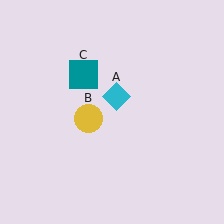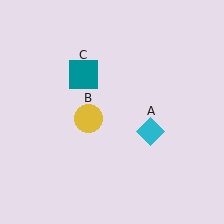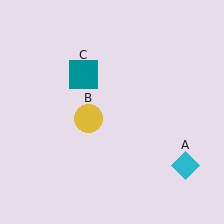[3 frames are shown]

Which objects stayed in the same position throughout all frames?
Yellow circle (object B) and teal square (object C) remained stationary.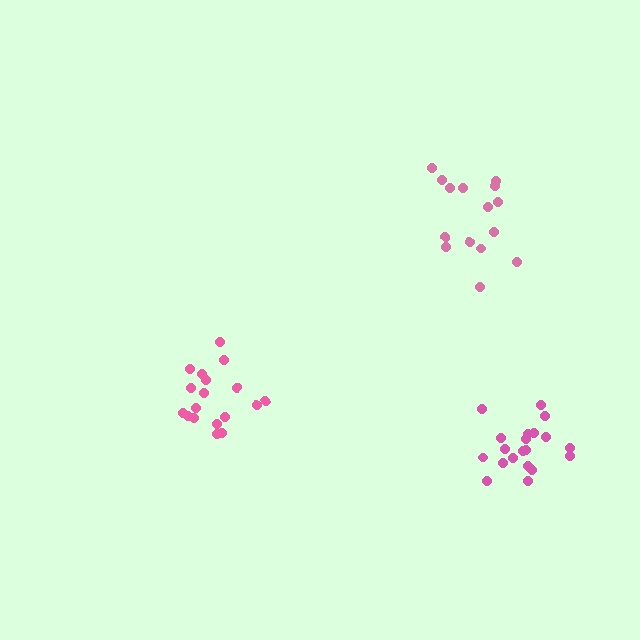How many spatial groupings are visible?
There are 3 spatial groupings.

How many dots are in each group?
Group 1: 18 dots, Group 2: 15 dots, Group 3: 21 dots (54 total).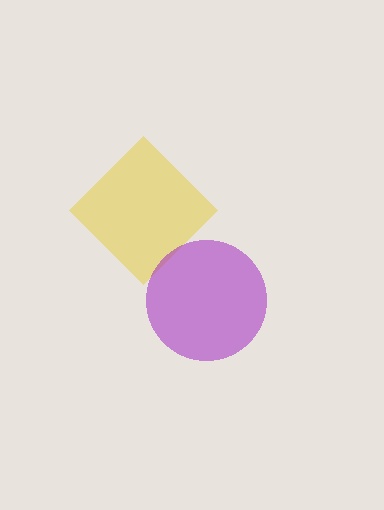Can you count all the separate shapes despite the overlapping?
Yes, there are 2 separate shapes.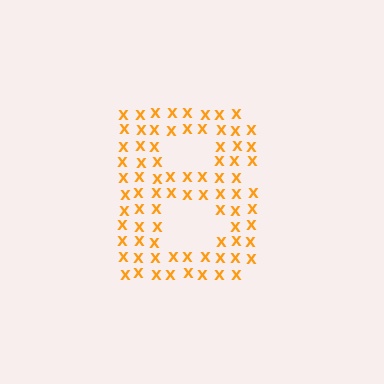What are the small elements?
The small elements are letter X's.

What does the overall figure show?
The overall figure shows the letter B.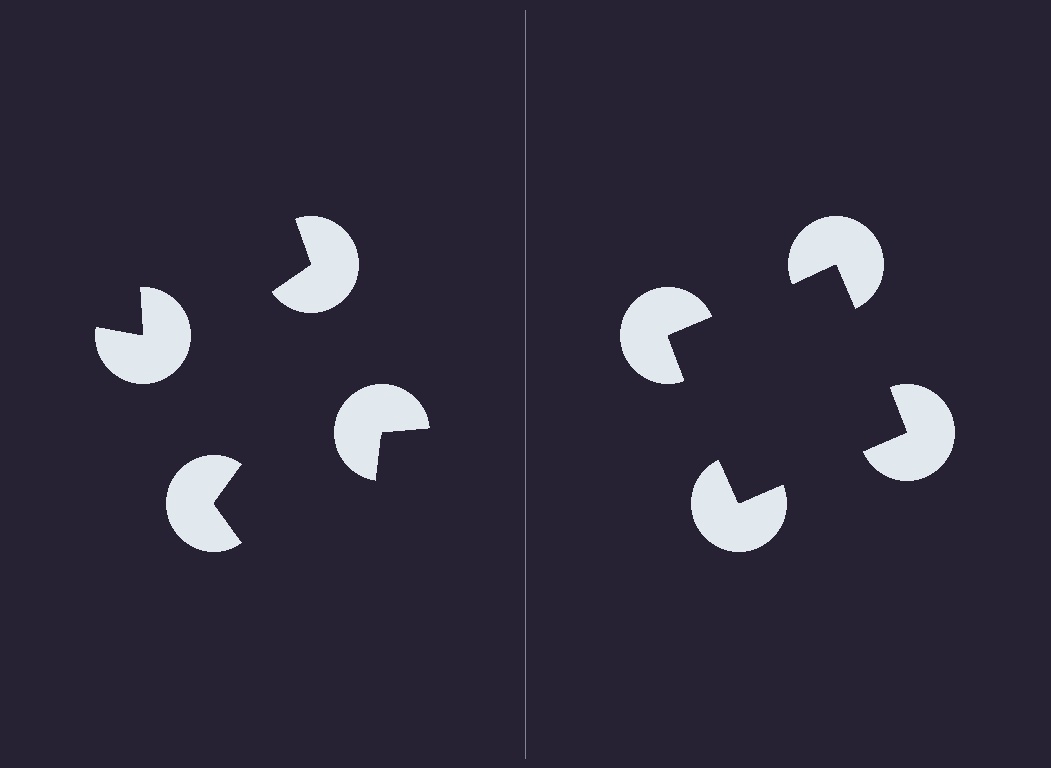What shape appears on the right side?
An illusory square.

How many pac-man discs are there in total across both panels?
8 — 4 on each side.